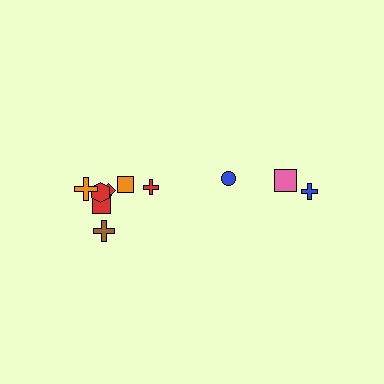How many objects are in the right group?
There are 3 objects.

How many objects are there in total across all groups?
There are 10 objects.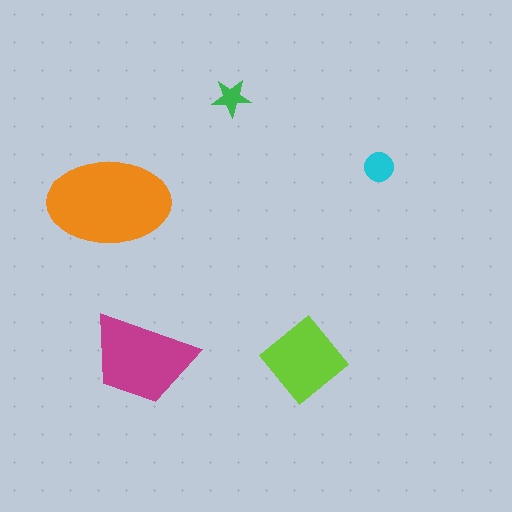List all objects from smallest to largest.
The green star, the cyan circle, the lime diamond, the magenta trapezoid, the orange ellipse.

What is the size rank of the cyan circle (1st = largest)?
4th.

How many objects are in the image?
There are 5 objects in the image.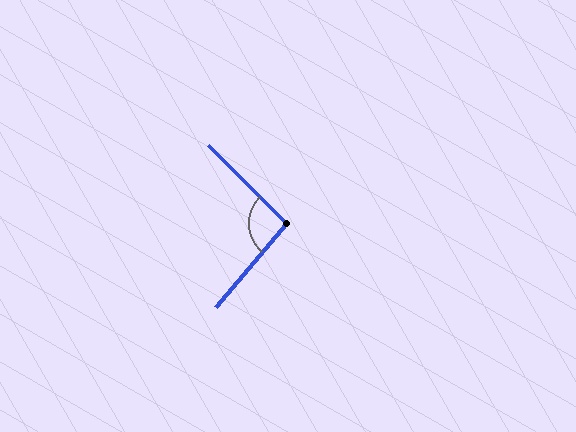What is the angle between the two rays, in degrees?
Approximately 95 degrees.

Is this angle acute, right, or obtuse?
It is obtuse.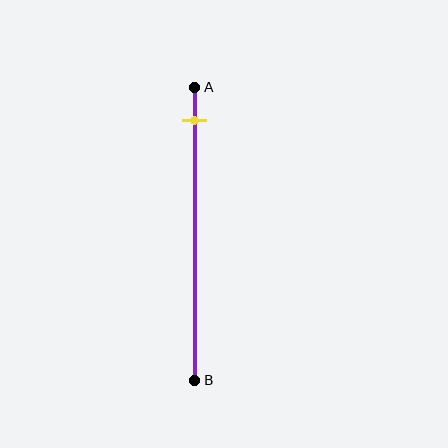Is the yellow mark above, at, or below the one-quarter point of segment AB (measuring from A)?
The yellow mark is above the one-quarter point of segment AB.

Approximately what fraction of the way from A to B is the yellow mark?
The yellow mark is approximately 10% of the way from A to B.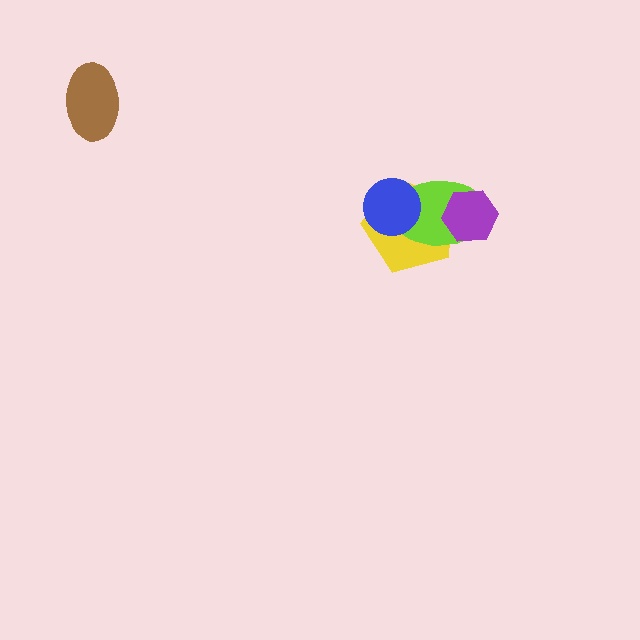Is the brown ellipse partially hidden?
No, no other shape covers it.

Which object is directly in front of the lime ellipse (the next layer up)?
The purple hexagon is directly in front of the lime ellipse.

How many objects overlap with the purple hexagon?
2 objects overlap with the purple hexagon.